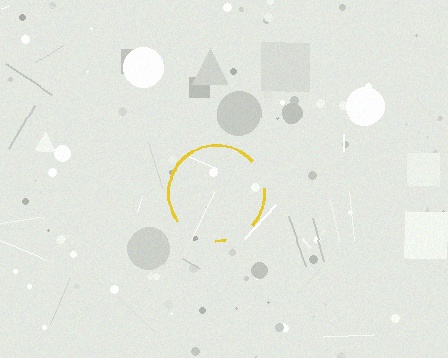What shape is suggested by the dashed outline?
The dashed outline suggests a circle.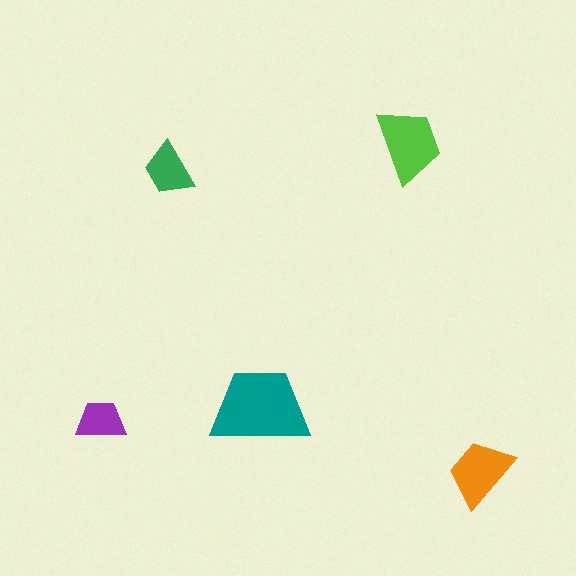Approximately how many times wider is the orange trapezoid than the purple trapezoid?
About 1.5 times wider.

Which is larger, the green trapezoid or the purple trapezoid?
The green one.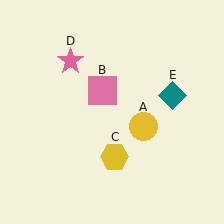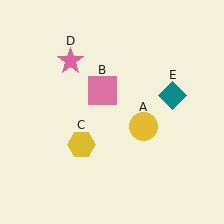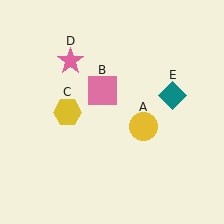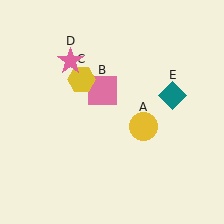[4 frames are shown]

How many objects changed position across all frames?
1 object changed position: yellow hexagon (object C).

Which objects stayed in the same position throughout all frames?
Yellow circle (object A) and pink square (object B) and pink star (object D) and teal diamond (object E) remained stationary.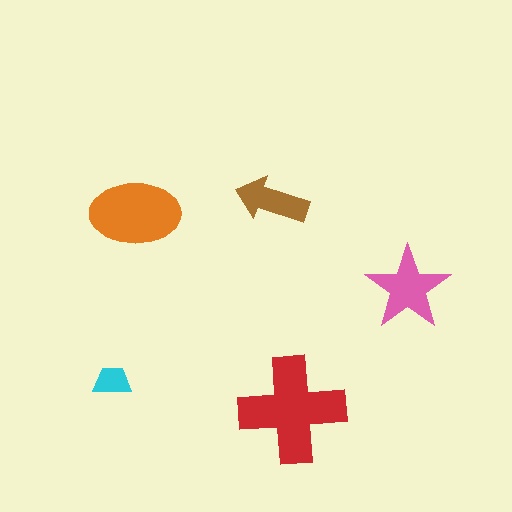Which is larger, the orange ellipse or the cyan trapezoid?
The orange ellipse.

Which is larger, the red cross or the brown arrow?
The red cross.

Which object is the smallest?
The cyan trapezoid.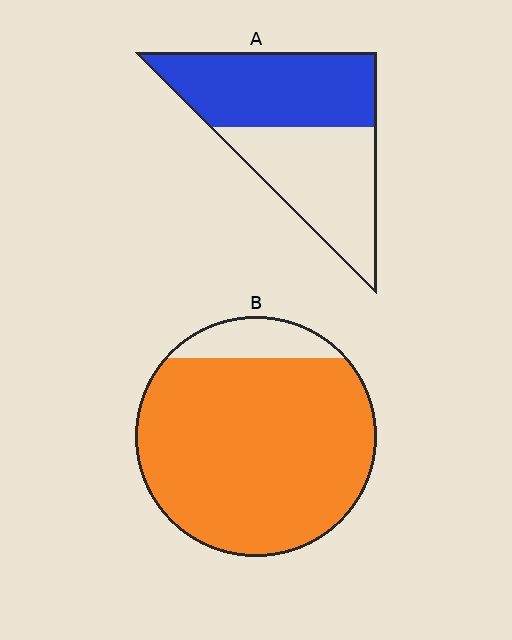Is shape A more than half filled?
Roughly half.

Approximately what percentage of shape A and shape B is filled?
A is approximately 50% and B is approximately 90%.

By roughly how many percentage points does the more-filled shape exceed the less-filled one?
By roughly 35 percentage points (B over A).